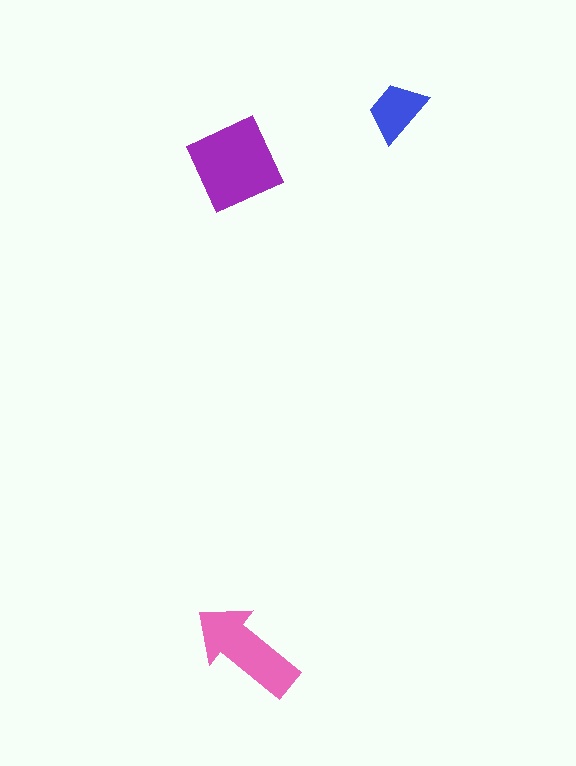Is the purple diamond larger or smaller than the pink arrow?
Larger.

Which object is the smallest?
The blue trapezoid.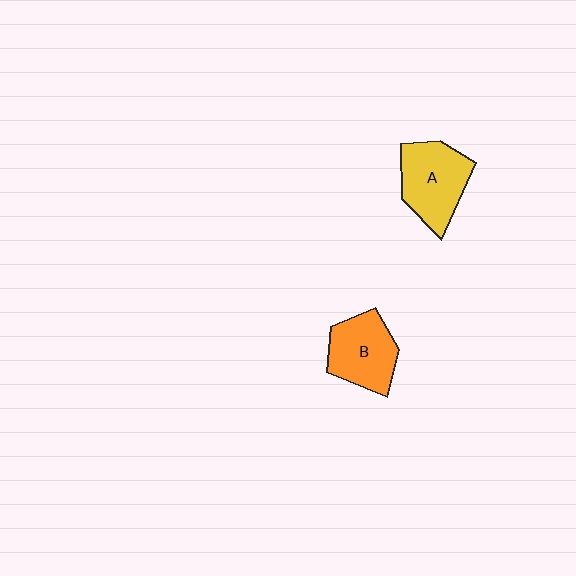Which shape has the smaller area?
Shape B (orange).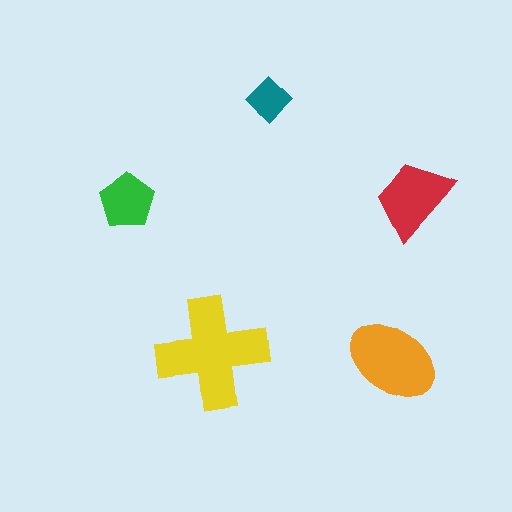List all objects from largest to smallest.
The yellow cross, the orange ellipse, the red trapezoid, the green pentagon, the teal diamond.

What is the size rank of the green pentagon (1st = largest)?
4th.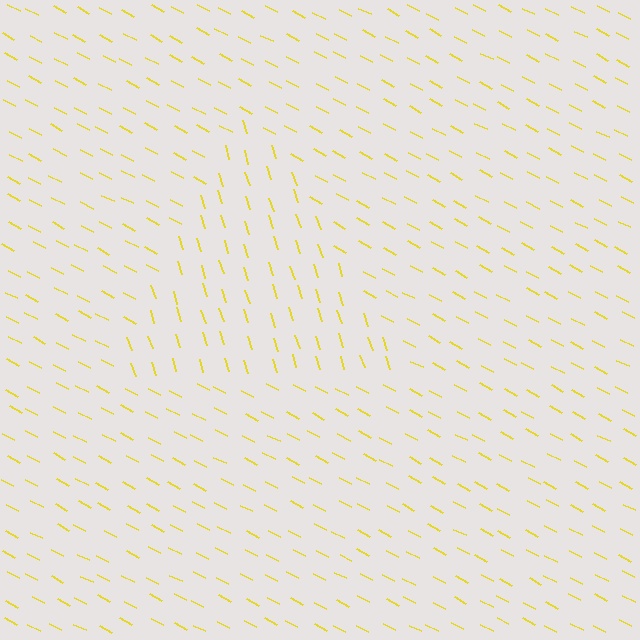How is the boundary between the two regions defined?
The boundary is defined purely by a change in line orientation (approximately 45 degrees difference). All lines are the same color and thickness.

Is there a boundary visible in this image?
Yes, there is a texture boundary formed by a change in line orientation.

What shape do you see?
I see a triangle.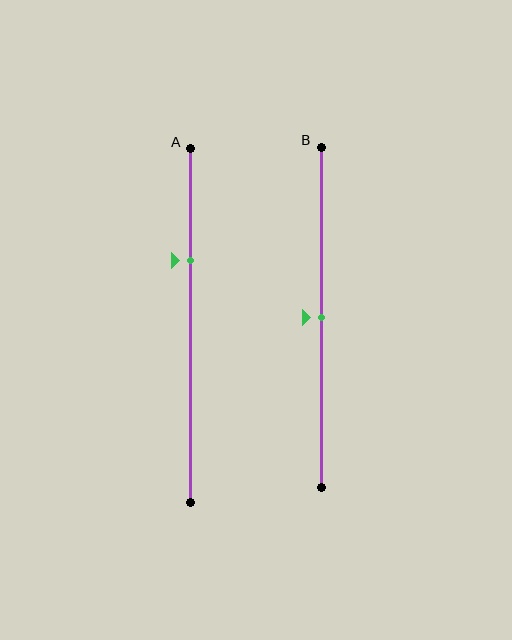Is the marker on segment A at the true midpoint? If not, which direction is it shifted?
No, the marker on segment A is shifted upward by about 18% of the segment length.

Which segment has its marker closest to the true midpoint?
Segment B has its marker closest to the true midpoint.